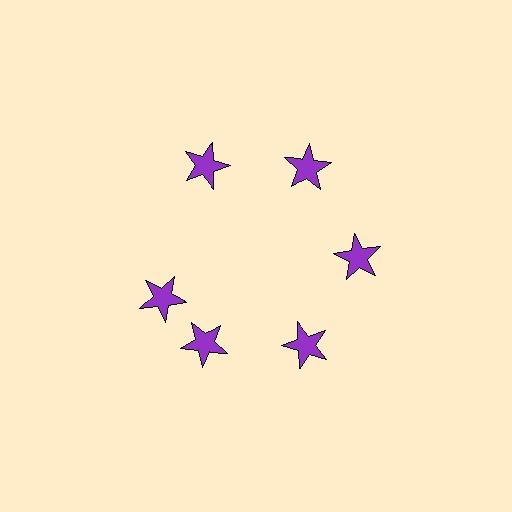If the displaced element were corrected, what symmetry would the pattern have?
It would have 6-fold rotational symmetry — the pattern would map onto itself every 60 degrees.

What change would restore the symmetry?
The symmetry would be restored by rotating it back into even spacing with its neighbors so that all 6 stars sit at equal angles and equal distance from the center.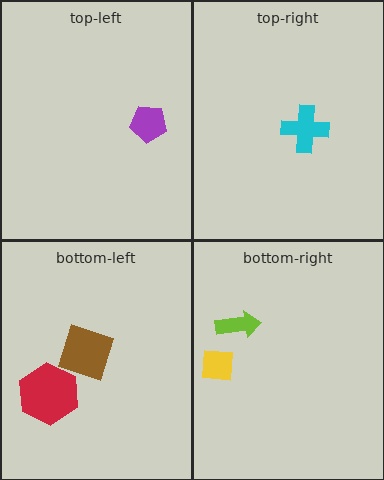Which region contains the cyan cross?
The top-right region.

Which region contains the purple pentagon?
The top-left region.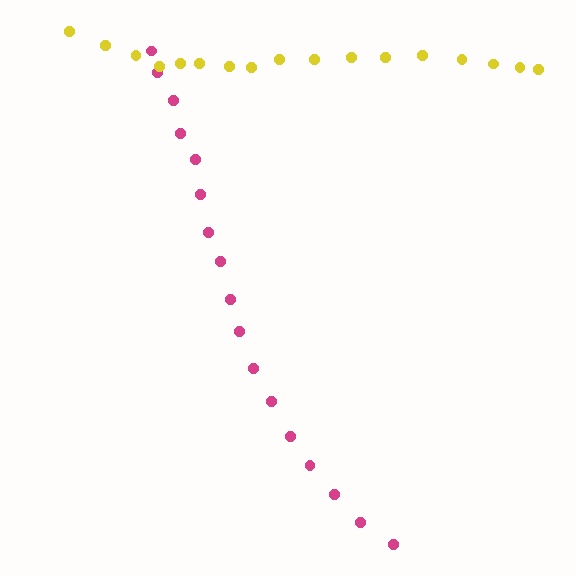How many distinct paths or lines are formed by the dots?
There are 2 distinct paths.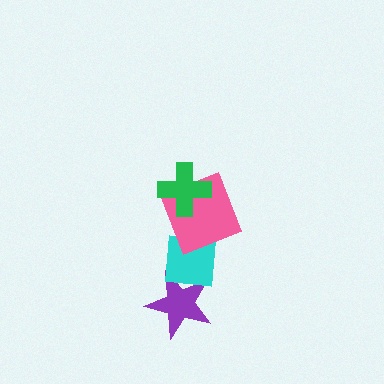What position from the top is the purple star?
The purple star is 4th from the top.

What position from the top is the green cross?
The green cross is 1st from the top.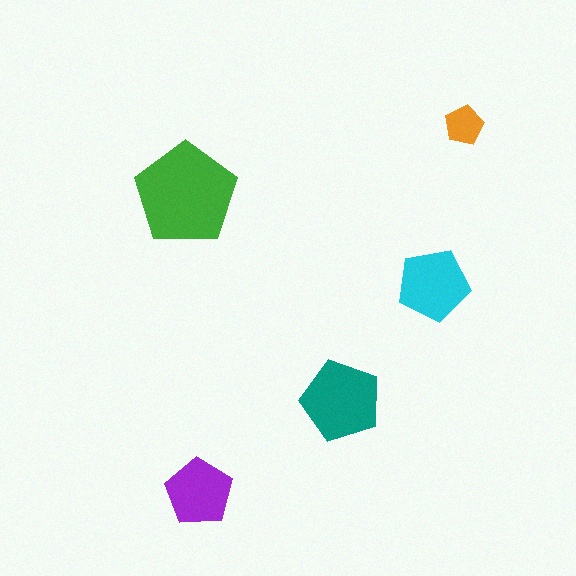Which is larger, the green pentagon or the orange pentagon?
The green one.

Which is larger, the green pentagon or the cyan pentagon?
The green one.